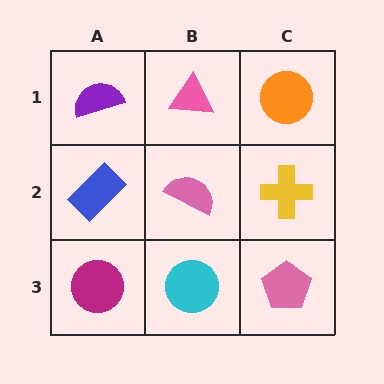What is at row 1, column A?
A purple semicircle.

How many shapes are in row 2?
3 shapes.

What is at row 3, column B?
A cyan circle.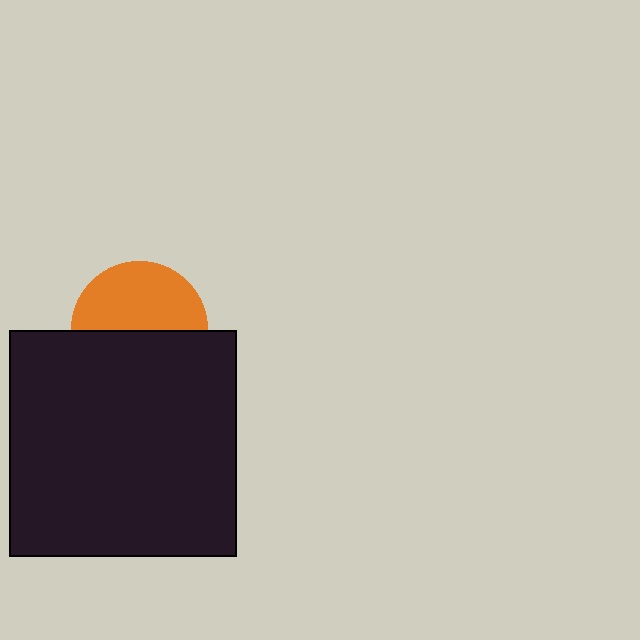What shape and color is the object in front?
The object in front is a black square.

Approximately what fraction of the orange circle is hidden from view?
Roughly 50% of the orange circle is hidden behind the black square.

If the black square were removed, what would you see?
You would see the complete orange circle.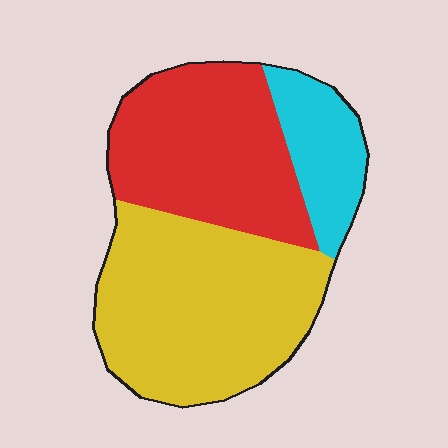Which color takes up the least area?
Cyan, at roughly 15%.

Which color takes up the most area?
Yellow, at roughly 50%.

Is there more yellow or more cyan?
Yellow.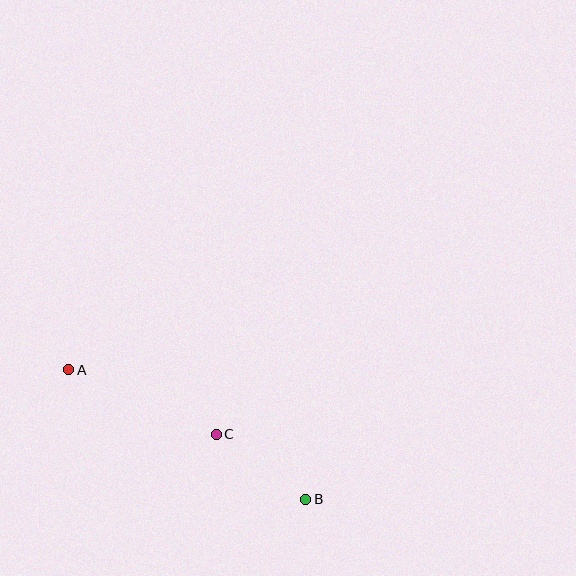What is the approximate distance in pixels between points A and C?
The distance between A and C is approximately 161 pixels.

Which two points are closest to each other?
Points B and C are closest to each other.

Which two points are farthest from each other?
Points A and B are farthest from each other.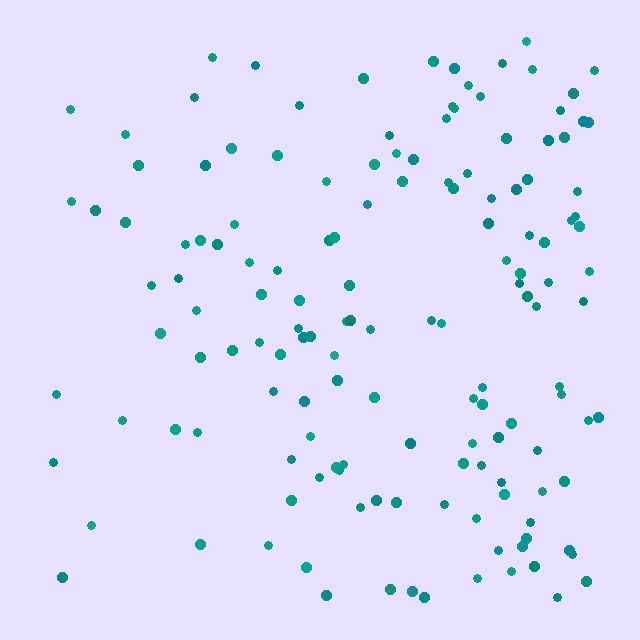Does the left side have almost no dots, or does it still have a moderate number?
Still a moderate number, just noticeably fewer than the right.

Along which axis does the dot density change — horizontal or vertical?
Horizontal.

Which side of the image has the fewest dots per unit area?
The left.